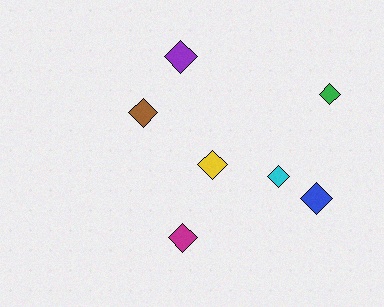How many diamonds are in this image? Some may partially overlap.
There are 7 diamonds.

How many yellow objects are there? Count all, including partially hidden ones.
There is 1 yellow object.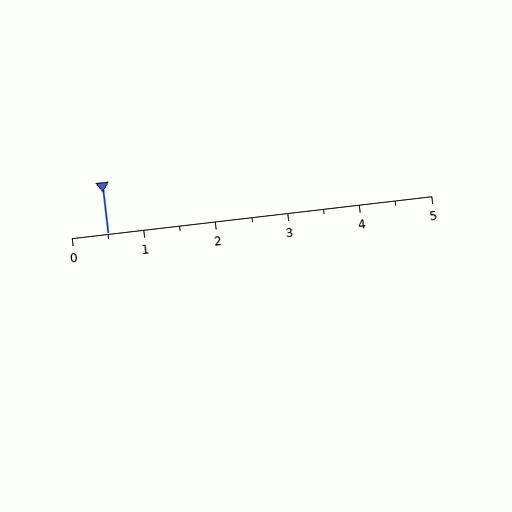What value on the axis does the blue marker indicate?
The marker indicates approximately 0.5.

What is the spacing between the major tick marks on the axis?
The major ticks are spaced 1 apart.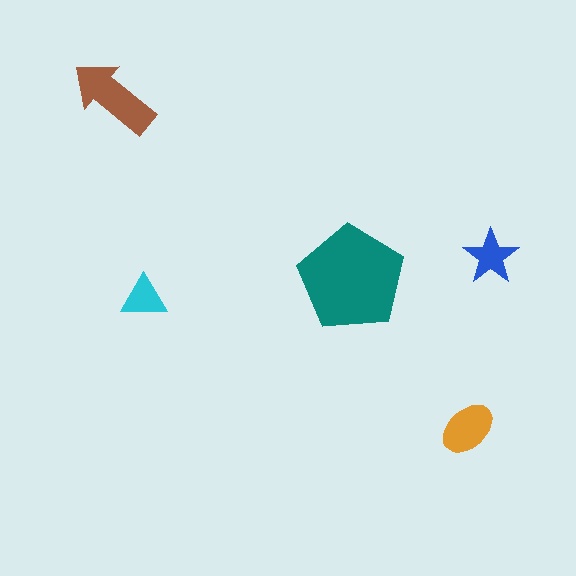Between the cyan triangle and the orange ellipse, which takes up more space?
The orange ellipse.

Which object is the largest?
The teal pentagon.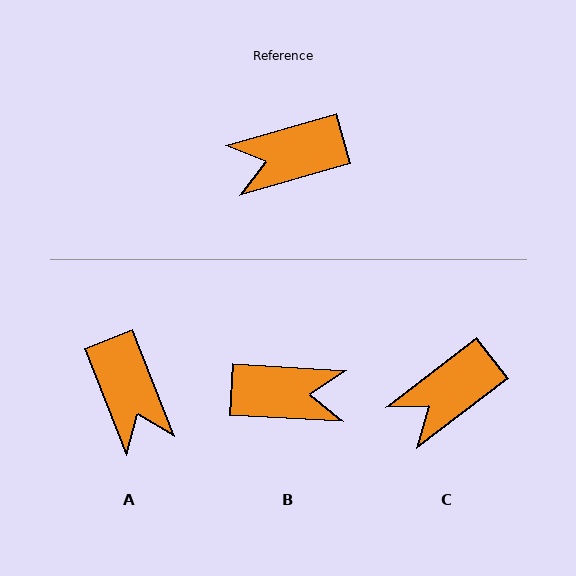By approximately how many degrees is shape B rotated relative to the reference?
Approximately 161 degrees counter-clockwise.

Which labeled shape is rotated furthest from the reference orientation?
B, about 161 degrees away.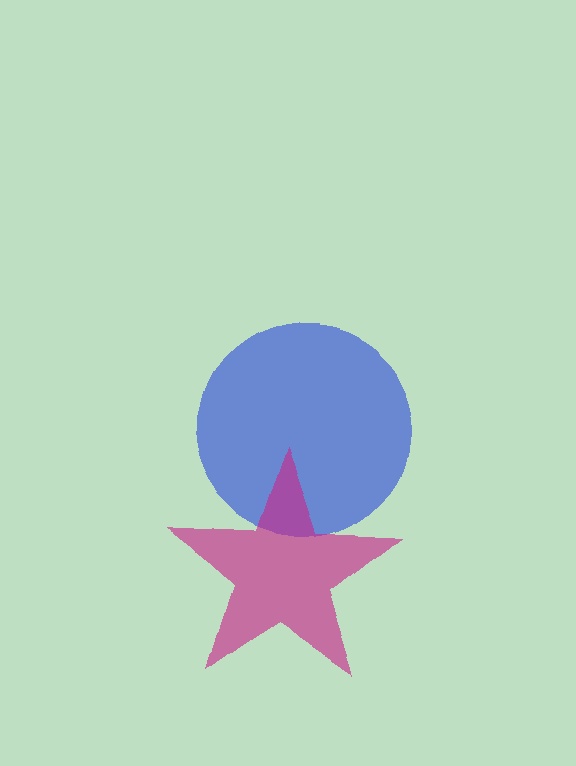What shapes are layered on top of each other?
The layered shapes are: a blue circle, a magenta star.